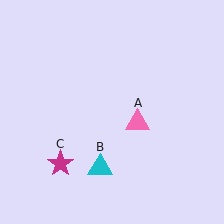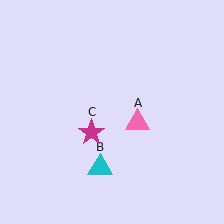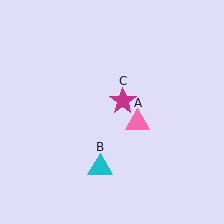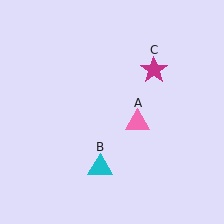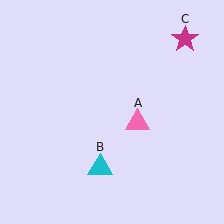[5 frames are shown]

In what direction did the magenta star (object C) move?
The magenta star (object C) moved up and to the right.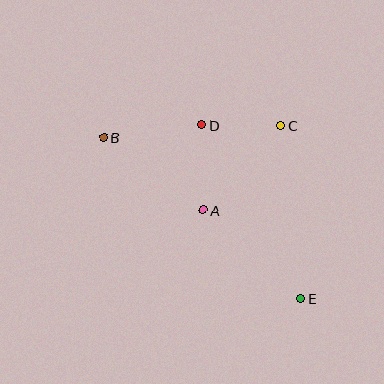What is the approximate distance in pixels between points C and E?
The distance between C and E is approximately 174 pixels.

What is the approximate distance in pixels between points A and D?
The distance between A and D is approximately 85 pixels.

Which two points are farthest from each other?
Points B and E are farthest from each other.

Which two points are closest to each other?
Points C and D are closest to each other.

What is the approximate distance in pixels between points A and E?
The distance between A and E is approximately 131 pixels.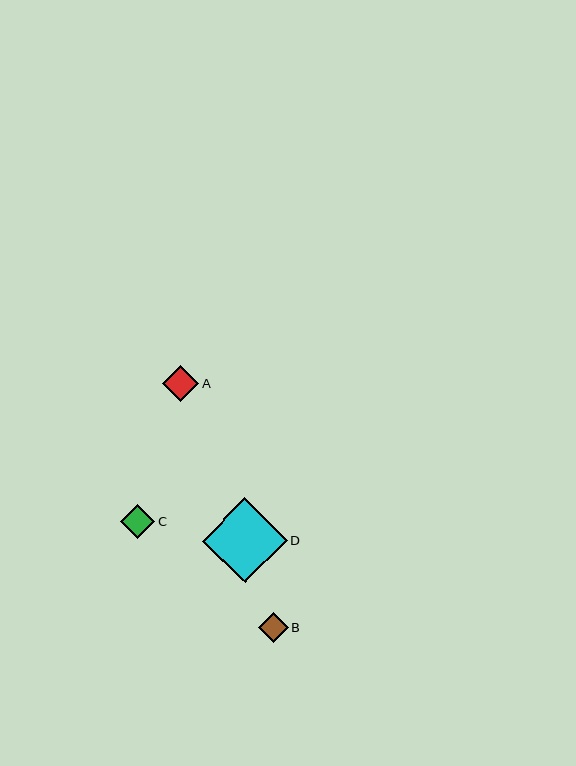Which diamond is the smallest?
Diamond B is the smallest with a size of approximately 30 pixels.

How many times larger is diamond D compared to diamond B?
Diamond D is approximately 2.8 times the size of diamond B.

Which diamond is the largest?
Diamond D is the largest with a size of approximately 85 pixels.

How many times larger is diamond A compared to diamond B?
Diamond A is approximately 1.2 times the size of diamond B.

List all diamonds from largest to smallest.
From largest to smallest: D, A, C, B.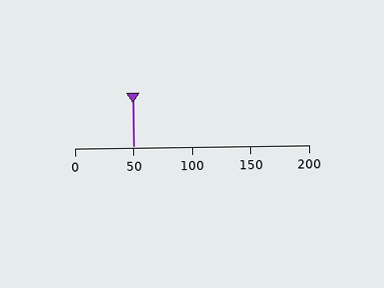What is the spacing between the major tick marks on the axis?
The major ticks are spaced 50 apart.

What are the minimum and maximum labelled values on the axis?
The axis runs from 0 to 200.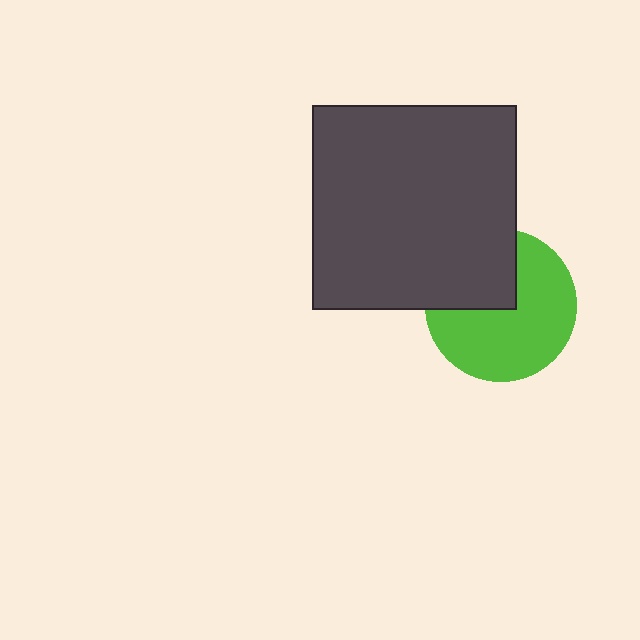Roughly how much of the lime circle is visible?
Most of it is visible (roughly 66%).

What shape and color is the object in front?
The object in front is a dark gray square.